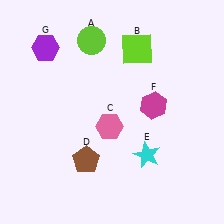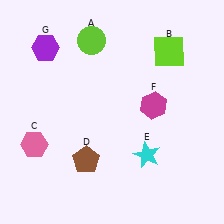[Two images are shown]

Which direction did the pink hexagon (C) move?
The pink hexagon (C) moved left.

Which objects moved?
The objects that moved are: the lime square (B), the pink hexagon (C).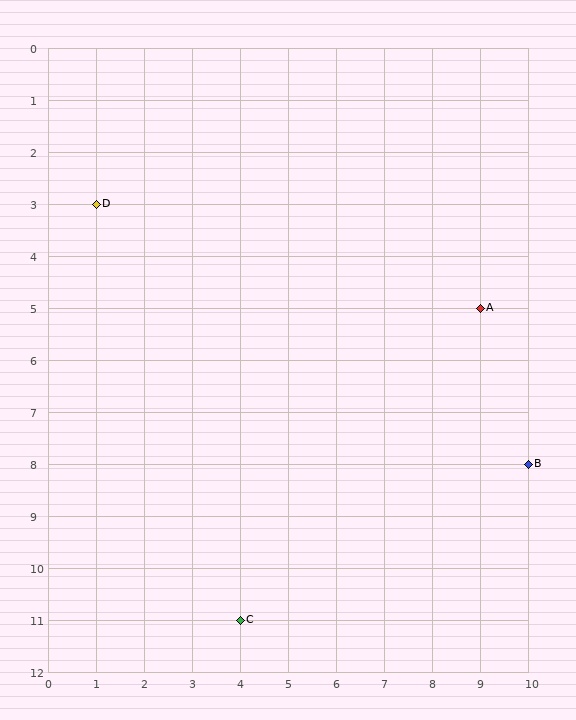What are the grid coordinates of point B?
Point B is at grid coordinates (10, 8).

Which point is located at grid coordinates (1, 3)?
Point D is at (1, 3).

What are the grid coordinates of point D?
Point D is at grid coordinates (1, 3).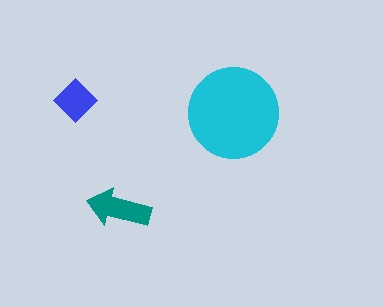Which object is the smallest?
The blue diamond.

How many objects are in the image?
There are 3 objects in the image.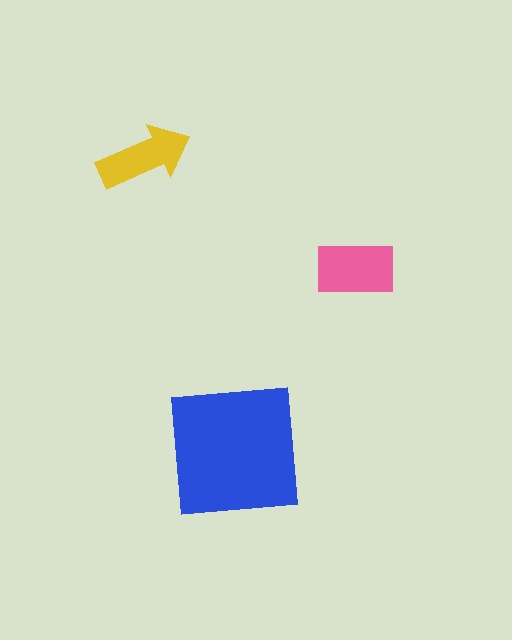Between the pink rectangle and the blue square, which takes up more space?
The blue square.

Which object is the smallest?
The yellow arrow.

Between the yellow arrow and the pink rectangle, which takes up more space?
The pink rectangle.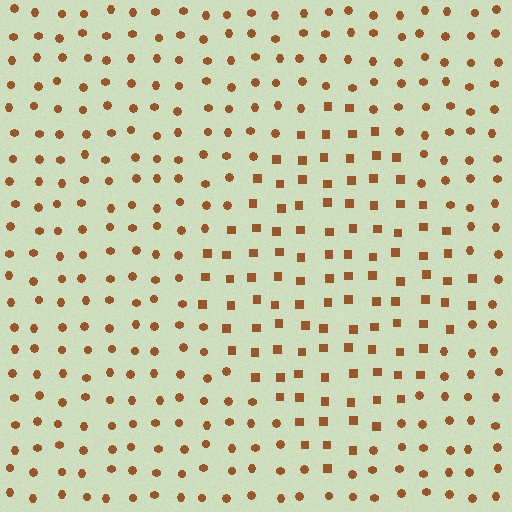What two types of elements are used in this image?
The image uses squares inside the diamond region and circles outside it.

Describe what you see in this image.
The image is filled with small brown elements arranged in a uniform grid. A diamond-shaped region contains squares, while the surrounding area contains circles. The boundary is defined purely by the change in element shape.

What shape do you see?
I see a diamond.